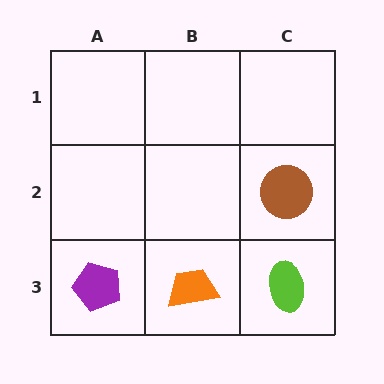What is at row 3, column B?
An orange trapezoid.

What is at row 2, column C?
A brown circle.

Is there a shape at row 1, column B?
No, that cell is empty.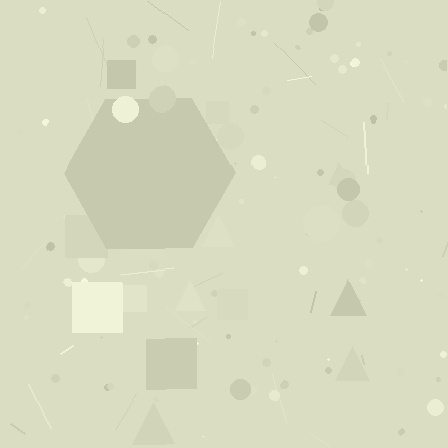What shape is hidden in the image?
A hexagon is hidden in the image.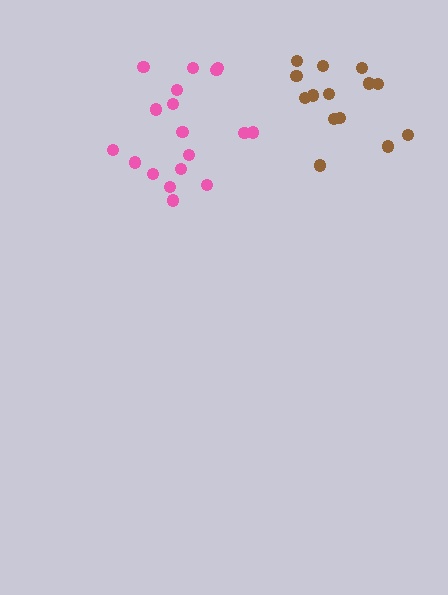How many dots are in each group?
Group 1: 18 dots, Group 2: 14 dots (32 total).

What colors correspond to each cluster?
The clusters are colored: pink, brown.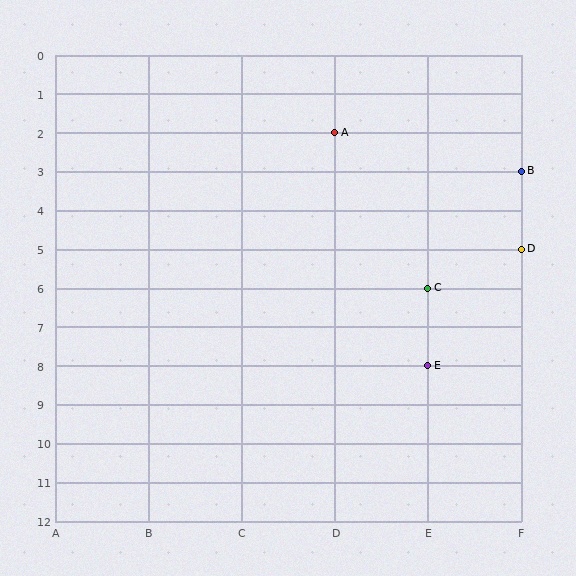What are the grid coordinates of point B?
Point B is at grid coordinates (F, 3).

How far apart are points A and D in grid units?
Points A and D are 2 columns and 3 rows apart (about 3.6 grid units diagonally).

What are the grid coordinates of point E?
Point E is at grid coordinates (E, 8).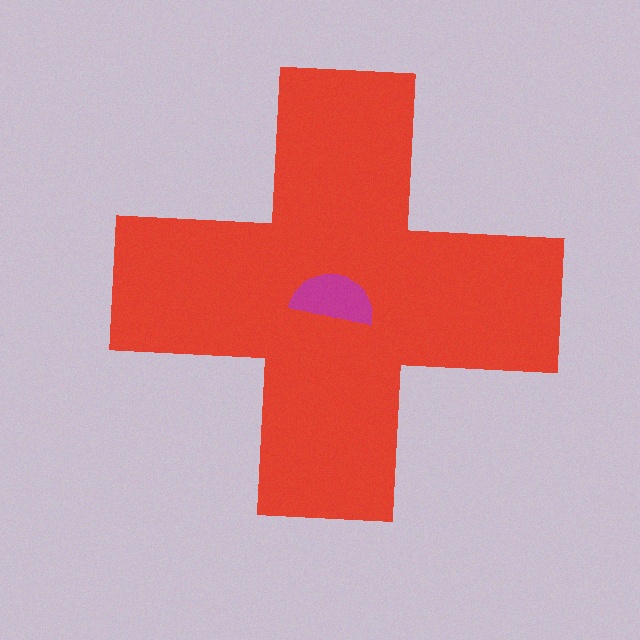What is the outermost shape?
The red cross.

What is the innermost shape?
The magenta semicircle.